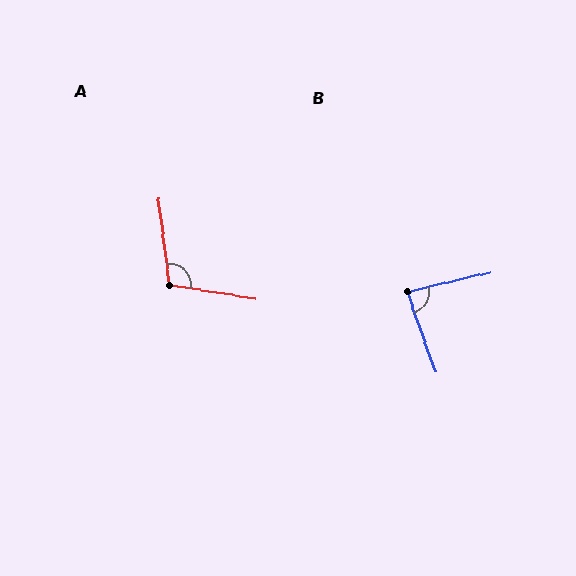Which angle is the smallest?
B, at approximately 84 degrees.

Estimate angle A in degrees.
Approximately 106 degrees.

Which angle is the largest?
A, at approximately 106 degrees.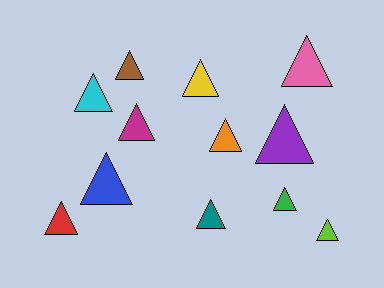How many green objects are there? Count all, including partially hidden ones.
There is 1 green object.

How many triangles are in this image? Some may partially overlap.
There are 12 triangles.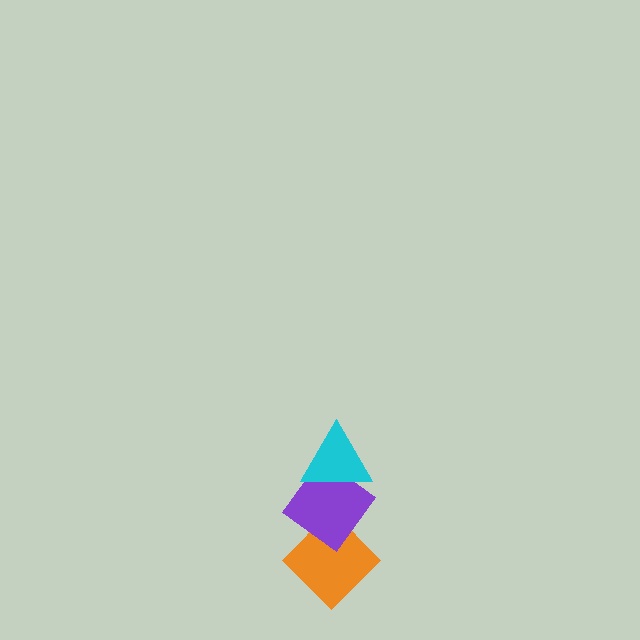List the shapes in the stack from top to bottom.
From top to bottom: the cyan triangle, the purple diamond, the orange diamond.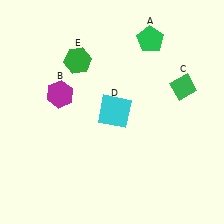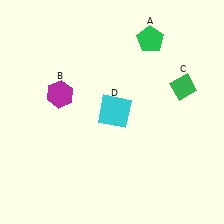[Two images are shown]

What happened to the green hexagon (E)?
The green hexagon (E) was removed in Image 2. It was in the top-left area of Image 1.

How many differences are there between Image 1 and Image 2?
There is 1 difference between the two images.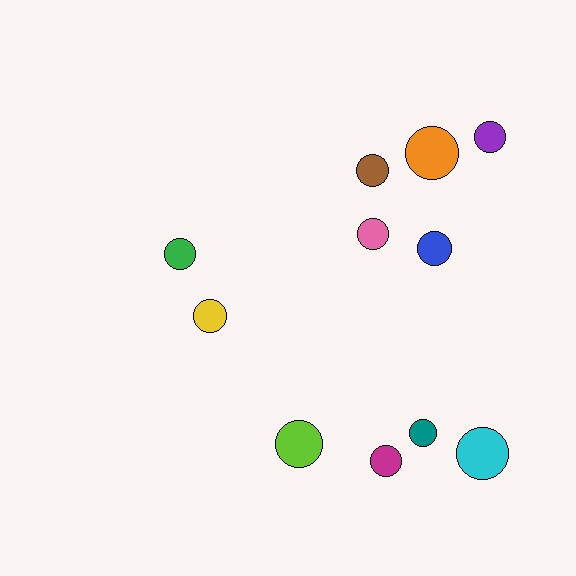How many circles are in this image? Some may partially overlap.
There are 11 circles.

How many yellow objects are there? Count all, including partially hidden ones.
There is 1 yellow object.